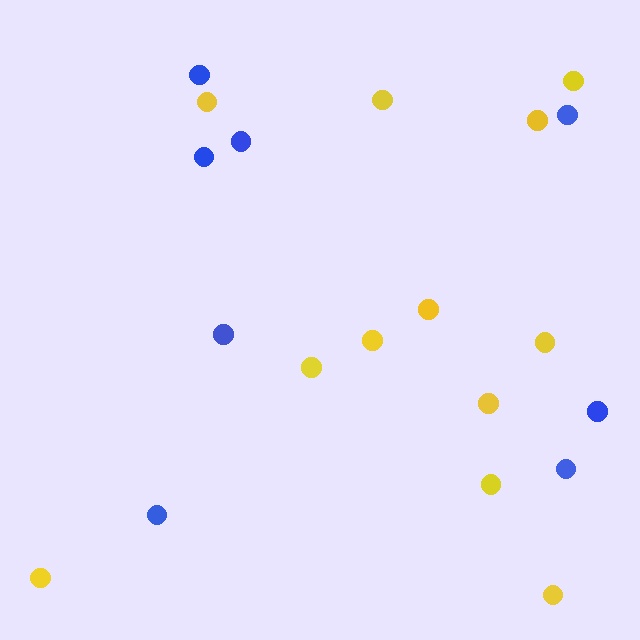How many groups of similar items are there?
There are 2 groups: one group of yellow circles (12) and one group of blue circles (8).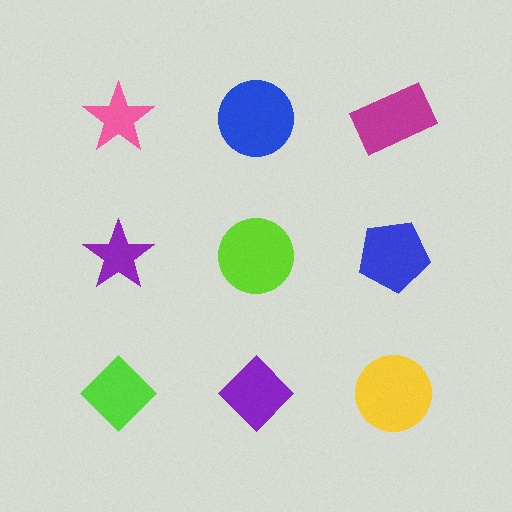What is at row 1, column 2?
A blue circle.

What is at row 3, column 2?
A purple diamond.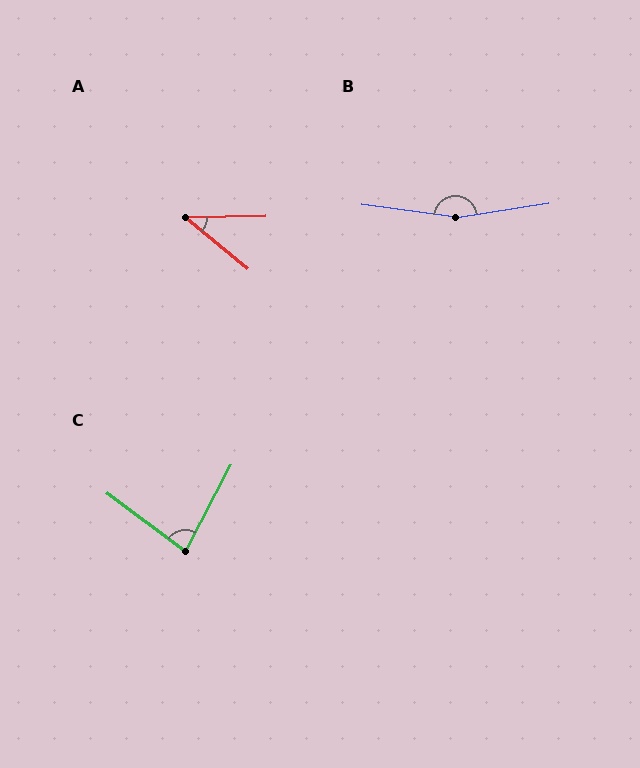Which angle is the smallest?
A, at approximately 41 degrees.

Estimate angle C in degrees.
Approximately 81 degrees.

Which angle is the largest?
B, at approximately 164 degrees.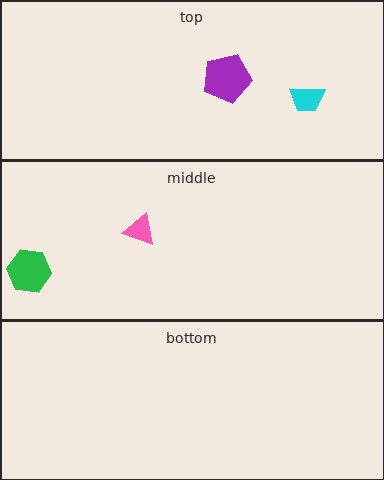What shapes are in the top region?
The cyan trapezoid, the purple pentagon.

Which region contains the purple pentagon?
The top region.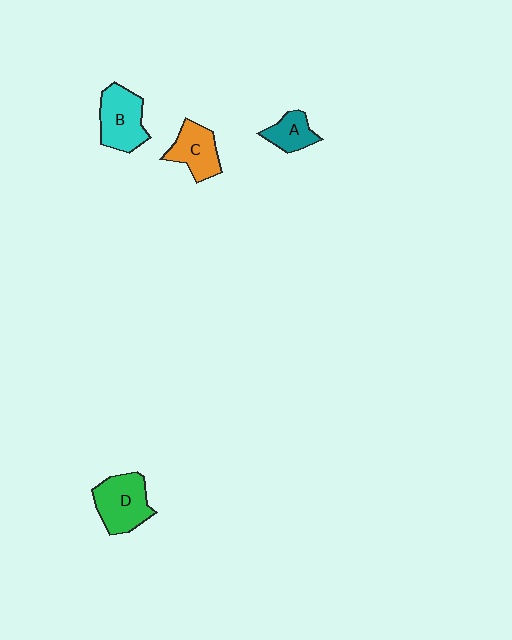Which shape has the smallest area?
Shape A (teal).